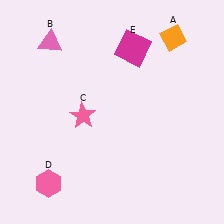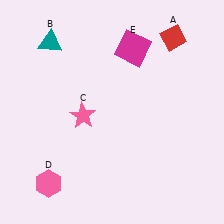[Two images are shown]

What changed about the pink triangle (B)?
In Image 1, B is pink. In Image 2, it changed to teal.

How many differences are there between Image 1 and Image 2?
There are 2 differences between the two images.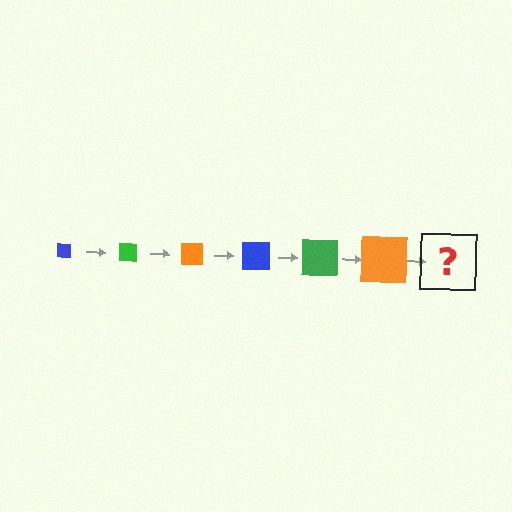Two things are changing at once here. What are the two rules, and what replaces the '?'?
The two rules are that the square grows larger each step and the color cycles through blue, green, and orange. The '?' should be a blue square, larger than the previous one.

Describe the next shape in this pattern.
It should be a blue square, larger than the previous one.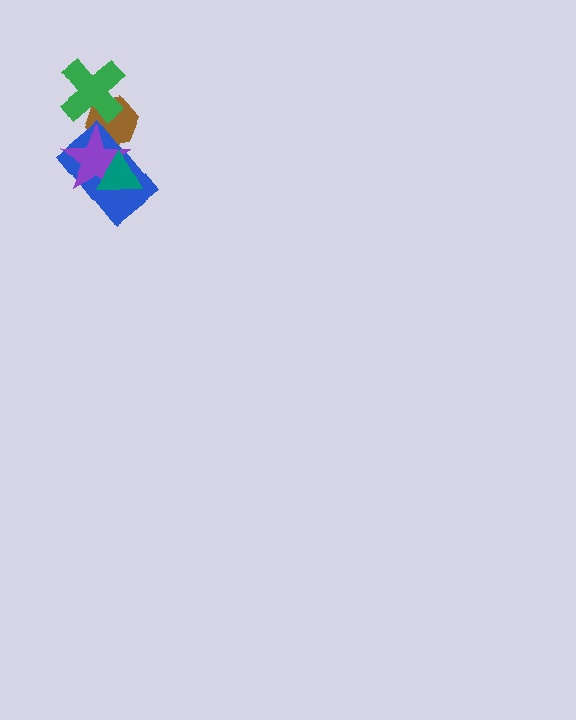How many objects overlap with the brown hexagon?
3 objects overlap with the brown hexagon.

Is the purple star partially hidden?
Yes, it is partially covered by another shape.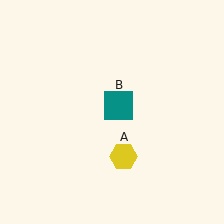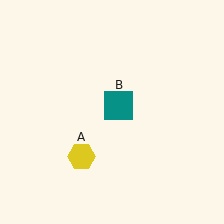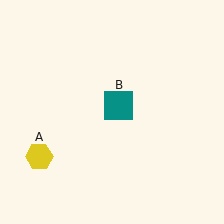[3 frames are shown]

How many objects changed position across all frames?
1 object changed position: yellow hexagon (object A).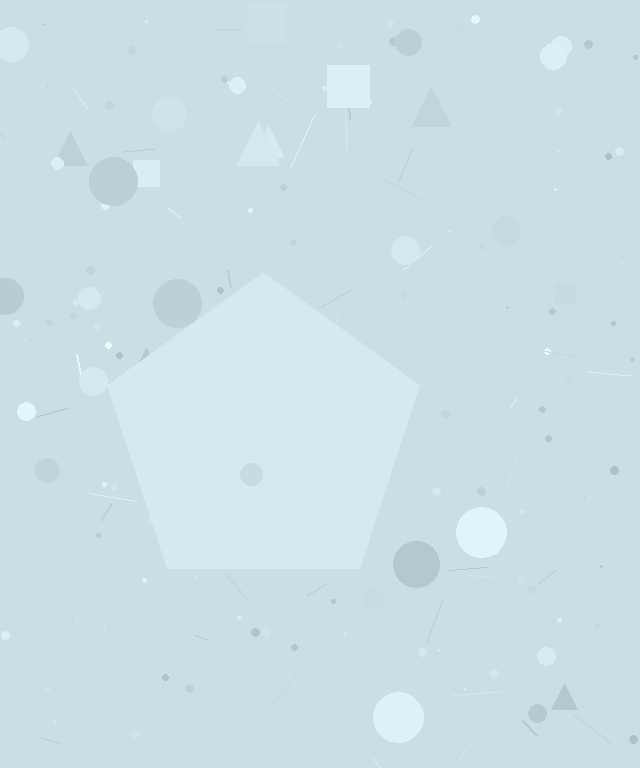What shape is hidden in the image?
A pentagon is hidden in the image.